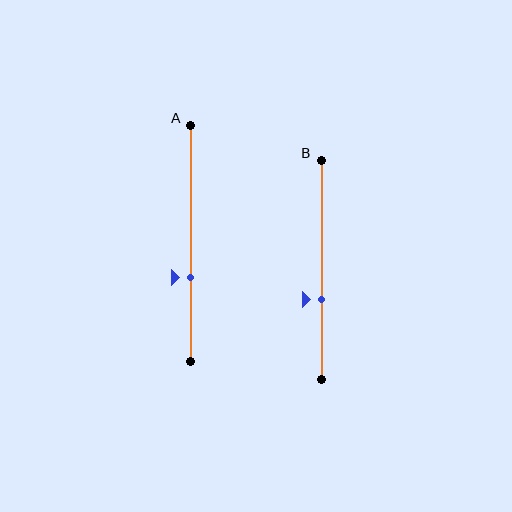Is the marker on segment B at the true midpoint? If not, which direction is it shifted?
No, the marker on segment B is shifted downward by about 13% of the segment length.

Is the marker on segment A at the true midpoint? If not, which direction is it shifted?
No, the marker on segment A is shifted downward by about 14% of the segment length.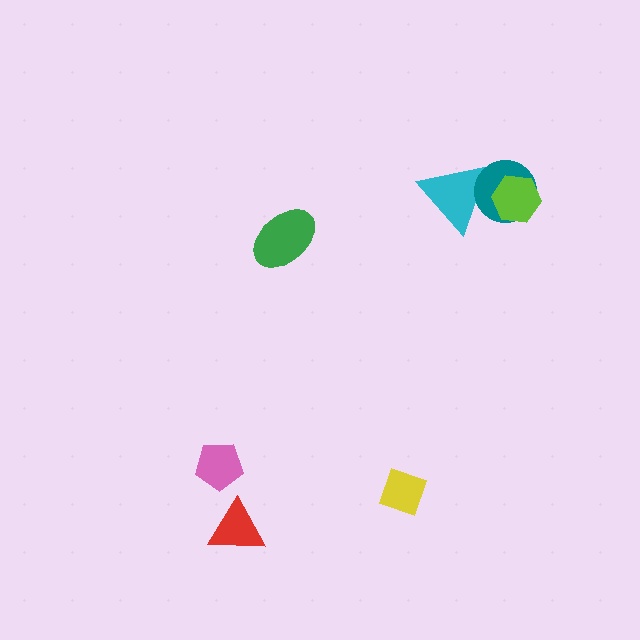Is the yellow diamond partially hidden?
No, no other shape covers it.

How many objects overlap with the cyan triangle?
1 object overlaps with the cyan triangle.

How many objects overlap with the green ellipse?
0 objects overlap with the green ellipse.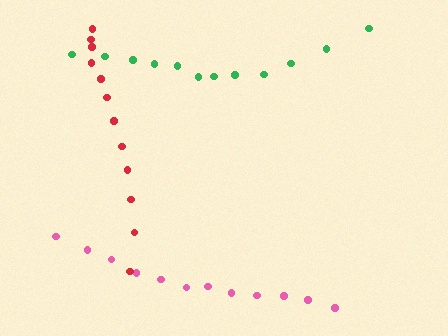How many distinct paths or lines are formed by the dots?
There are 3 distinct paths.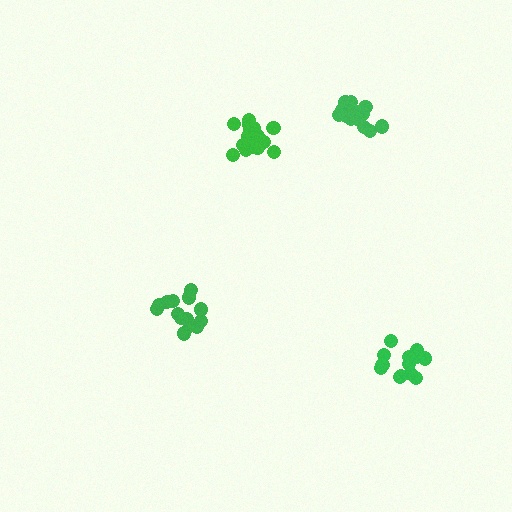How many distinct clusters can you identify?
There are 4 distinct clusters.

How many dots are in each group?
Group 1: 14 dots, Group 2: 20 dots, Group 3: 17 dots, Group 4: 14 dots (65 total).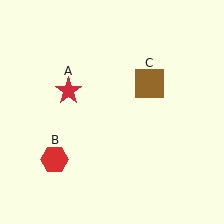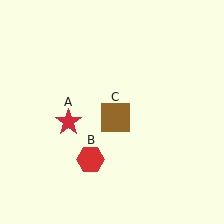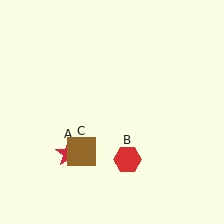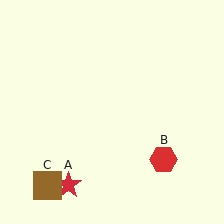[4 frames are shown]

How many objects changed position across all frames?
3 objects changed position: red star (object A), red hexagon (object B), brown square (object C).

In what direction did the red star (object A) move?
The red star (object A) moved down.